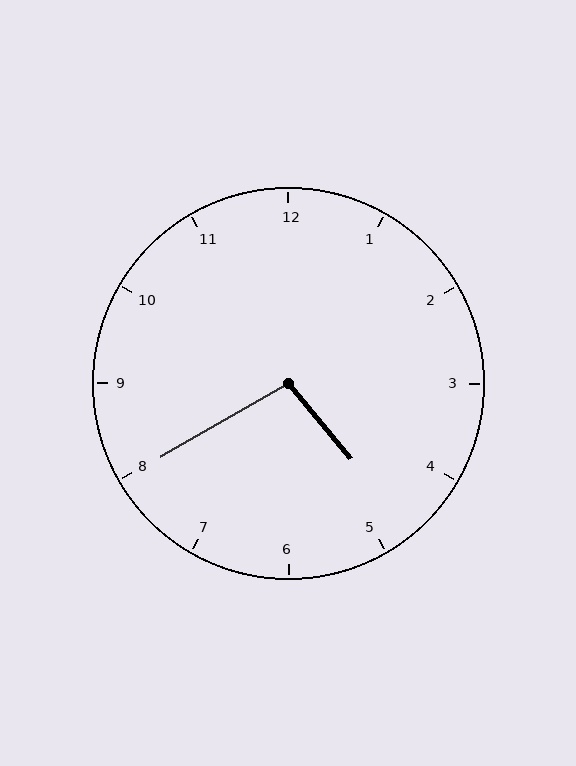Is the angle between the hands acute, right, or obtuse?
It is obtuse.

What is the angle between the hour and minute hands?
Approximately 100 degrees.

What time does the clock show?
4:40.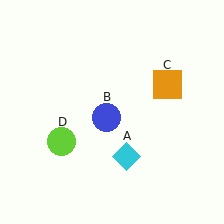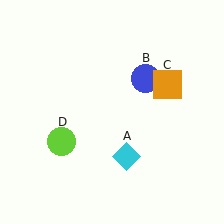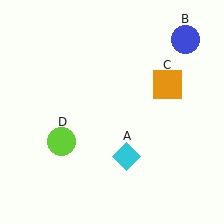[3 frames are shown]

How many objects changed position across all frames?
1 object changed position: blue circle (object B).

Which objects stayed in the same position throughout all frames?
Cyan diamond (object A) and orange square (object C) and lime circle (object D) remained stationary.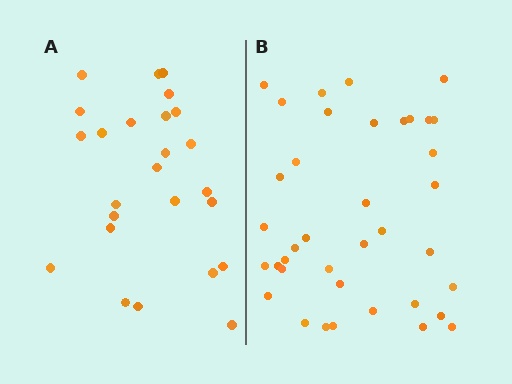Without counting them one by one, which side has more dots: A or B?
Region B (the right region) has more dots.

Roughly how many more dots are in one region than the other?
Region B has approximately 15 more dots than region A.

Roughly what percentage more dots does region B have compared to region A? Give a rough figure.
About 50% more.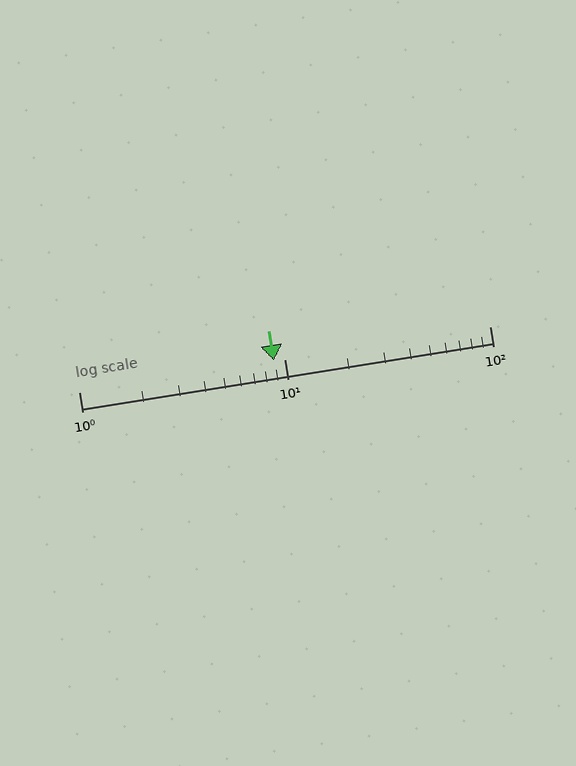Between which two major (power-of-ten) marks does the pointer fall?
The pointer is between 1 and 10.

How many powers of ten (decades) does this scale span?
The scale spans 2 decades, from 1 to 100.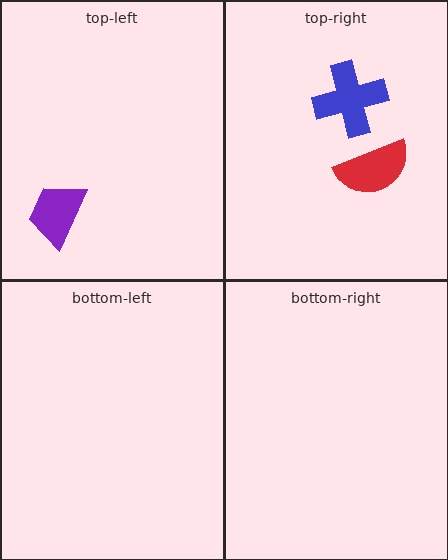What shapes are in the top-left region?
The purple trapezoid.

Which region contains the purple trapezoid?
The top-left region.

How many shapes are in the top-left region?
1.